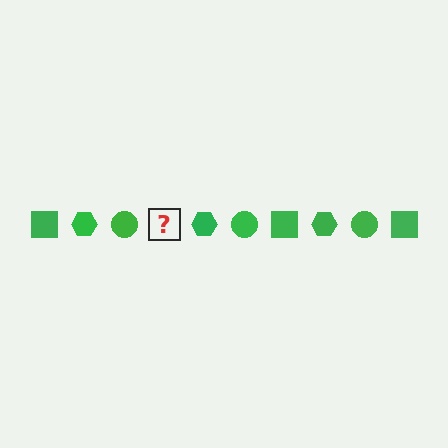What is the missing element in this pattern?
The missing element is a green square.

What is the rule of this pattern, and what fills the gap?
The rule is that the pattern cycles through square, hexagon, circle shapes in green. The gap should be filled with a green square.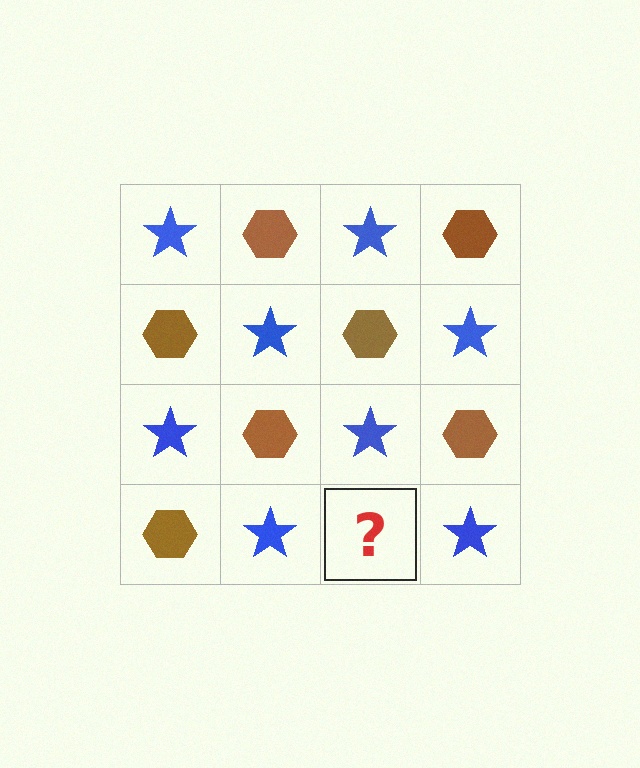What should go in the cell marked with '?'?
The missing cell should contain a brown hexagon.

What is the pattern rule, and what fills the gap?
The rule is that it alternates blue star and brown hexagon in a checkerboard pattern. The gap should be filled with a brown hexagon.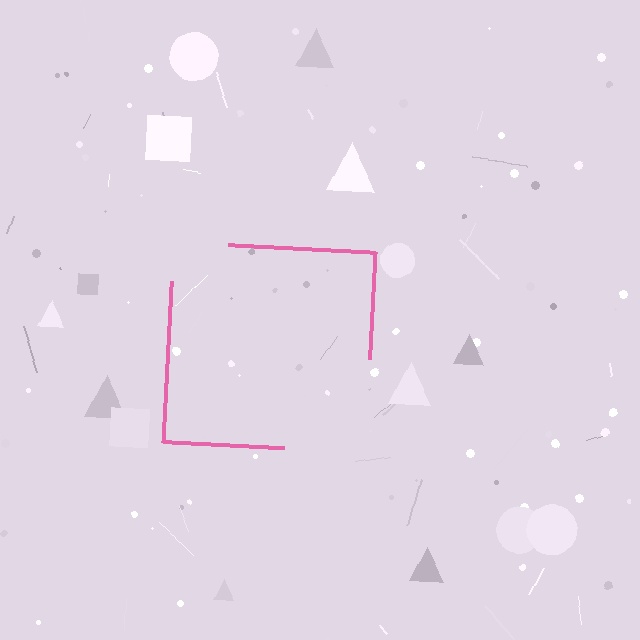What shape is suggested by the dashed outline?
The dashed outline suggests a square.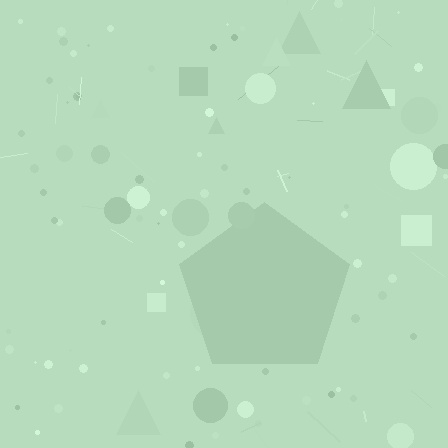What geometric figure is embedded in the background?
A pentagon is embedded in the background.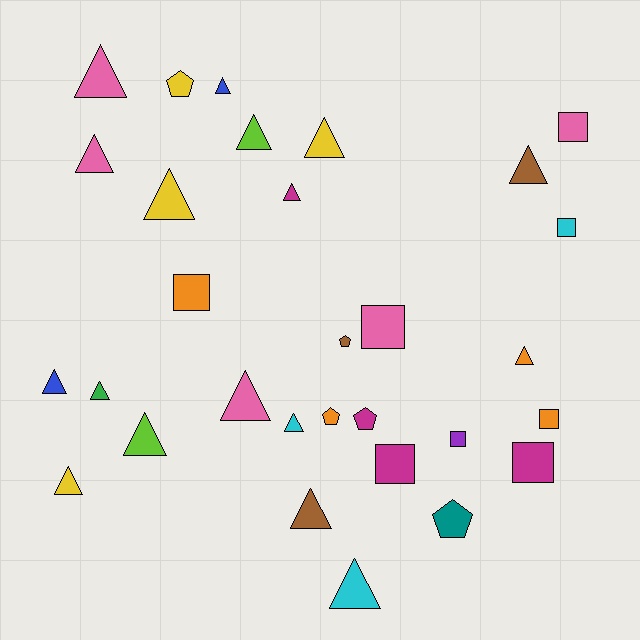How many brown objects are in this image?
There are 3 brown objects.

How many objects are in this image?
There are 30 objects.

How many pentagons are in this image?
There are 5 pentagons.